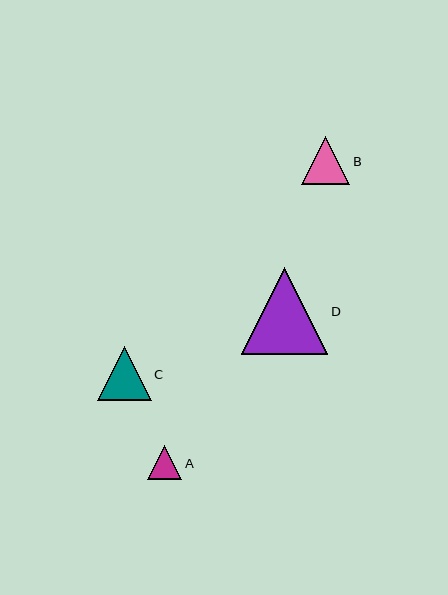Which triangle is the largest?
Triangle D is the largest with a size of approximately 86 pixels.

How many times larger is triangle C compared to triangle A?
Triangle C is approximately 1.6 times the size of triangle A.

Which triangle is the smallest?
Triangle A is the smallest with a size of approximately 34 pixels.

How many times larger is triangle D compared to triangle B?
Triangle D is approximately 1.8 times the size of triangle B.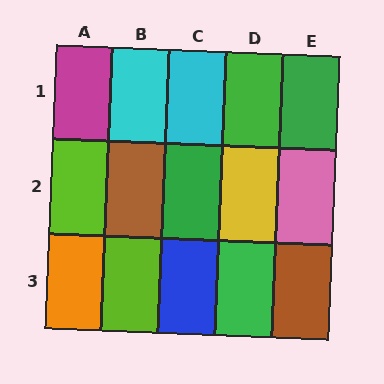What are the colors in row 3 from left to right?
Orange, lime, blue, green, brown.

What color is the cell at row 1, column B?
Cyan.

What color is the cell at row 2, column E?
Pink.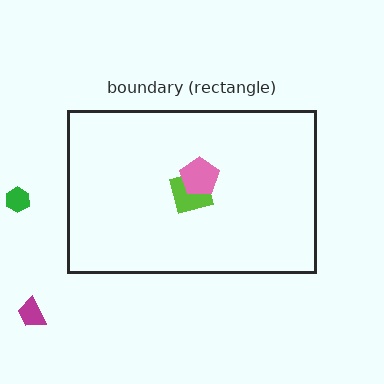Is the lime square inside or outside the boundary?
Inside.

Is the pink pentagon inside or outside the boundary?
Inside.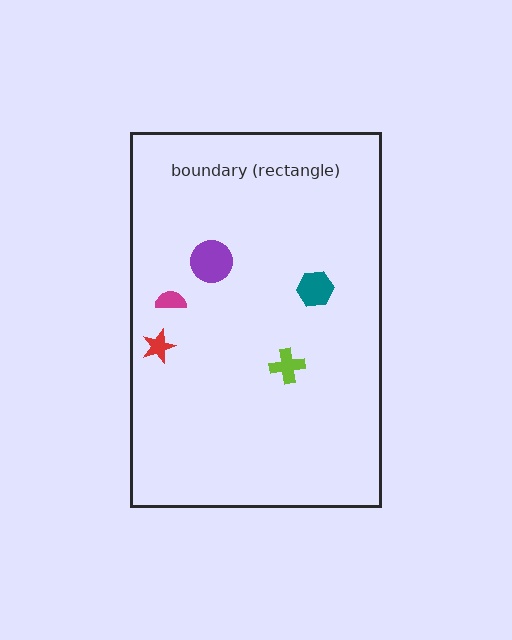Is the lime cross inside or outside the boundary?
Inside.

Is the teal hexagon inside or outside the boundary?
Inside.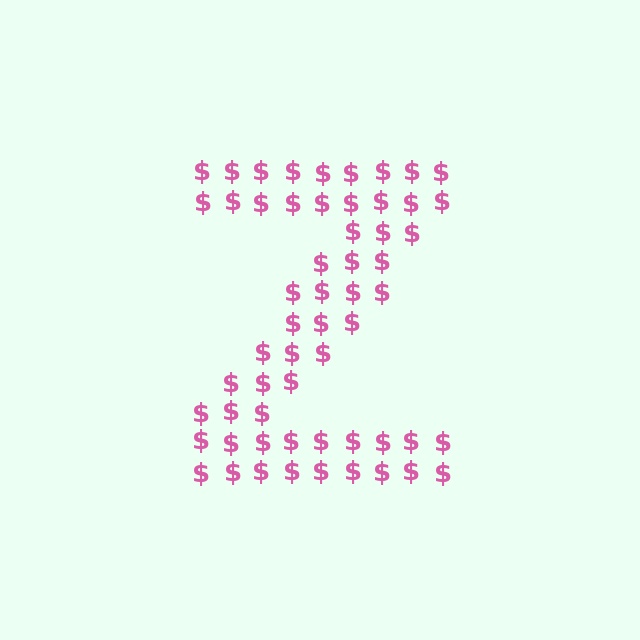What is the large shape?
The large shape is the letter Z.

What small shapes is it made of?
It is made of small dollar signs.